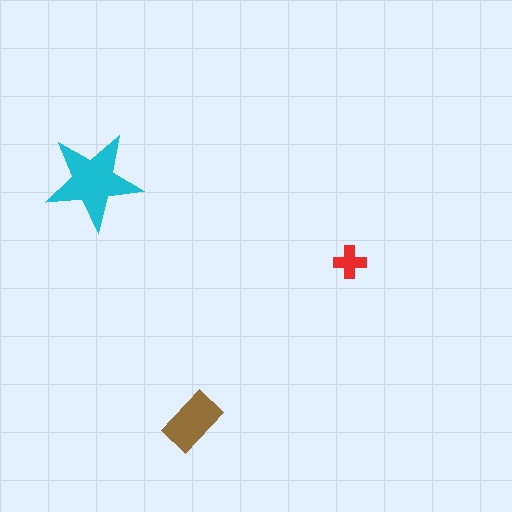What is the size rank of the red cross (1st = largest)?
3rd.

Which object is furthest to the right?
The red cross is rightmost.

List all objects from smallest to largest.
The red cross, the brown rectangle, the cyan star.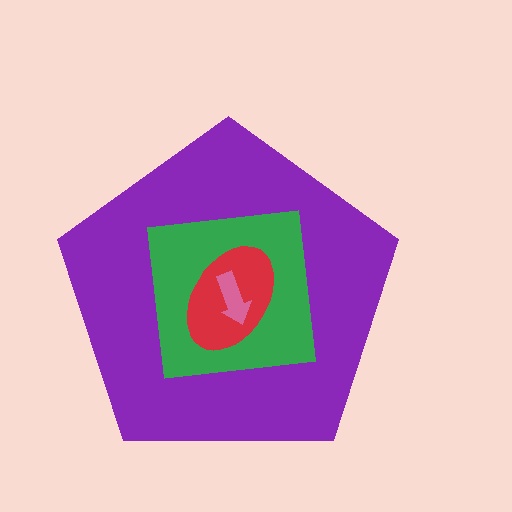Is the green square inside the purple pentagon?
Yes.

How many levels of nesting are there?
4.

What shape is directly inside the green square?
The red ellipse.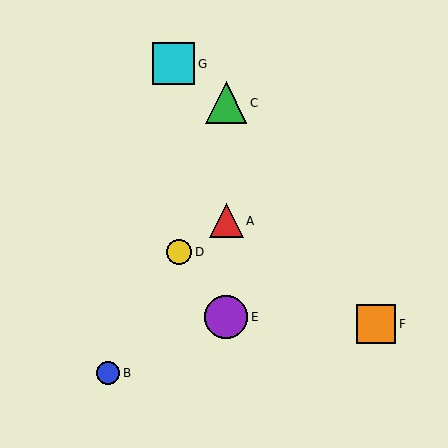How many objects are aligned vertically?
3 objects (A, C, E) are aligned vertically.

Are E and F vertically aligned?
No, E is at x≈226 and F is at x≈376.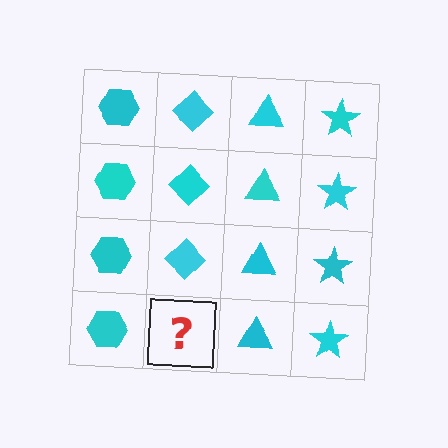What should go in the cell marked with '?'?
The missing cell should contain a cyan diamond.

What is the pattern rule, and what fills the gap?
The rule is that each column has a consistent shape. The gap should be filled with a cyan diamond.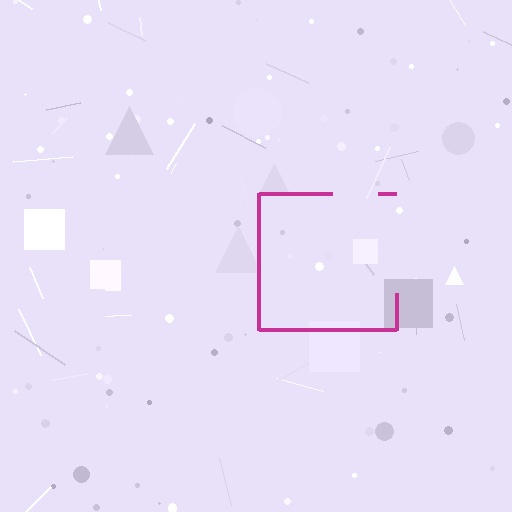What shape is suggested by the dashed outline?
The dashed outline suggests a square.